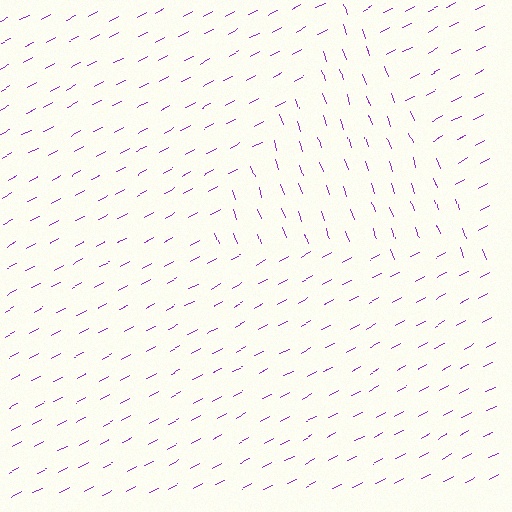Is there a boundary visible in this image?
Yes, there is a texture boundary formed by a change in line orientation.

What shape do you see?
I see a triangle.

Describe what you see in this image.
The image is filled with small purple line segments. A triangle region in the image has lines oriented differently from the surrounding lines, creating a visible texture boundary.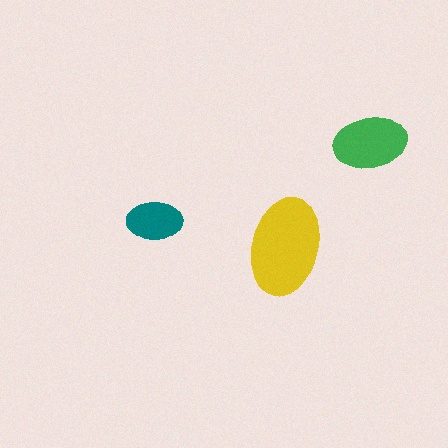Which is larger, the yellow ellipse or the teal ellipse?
The yellow one.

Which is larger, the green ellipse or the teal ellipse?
The green one.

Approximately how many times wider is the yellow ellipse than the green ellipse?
About 1.5 times wider.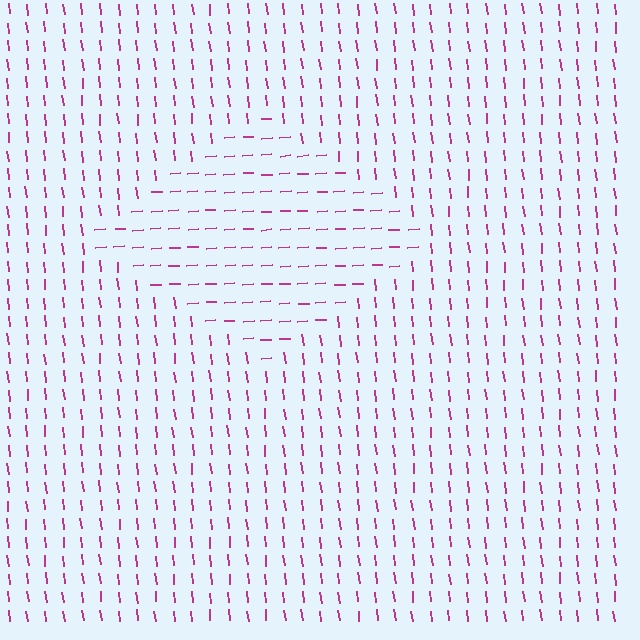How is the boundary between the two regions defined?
The boundary is defined purely by a change in line orientation (approximately 87 degrees difference). All lines are the same color and thickness.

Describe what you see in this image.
The image is filled with small magenta line segments. A diamond region in the image has lines oriented differently from the surrounding lines, creating a visible texture boundary.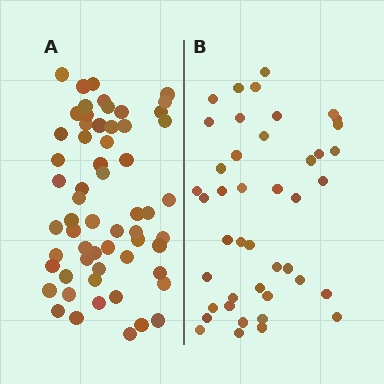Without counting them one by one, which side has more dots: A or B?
Region A (the left region) has more dots.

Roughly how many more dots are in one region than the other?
Region A has approximately 15 more dots than region B.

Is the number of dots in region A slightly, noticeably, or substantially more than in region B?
Region A has noticeably more, but not dramatically so. The ratio is roughly 1.4 to 1.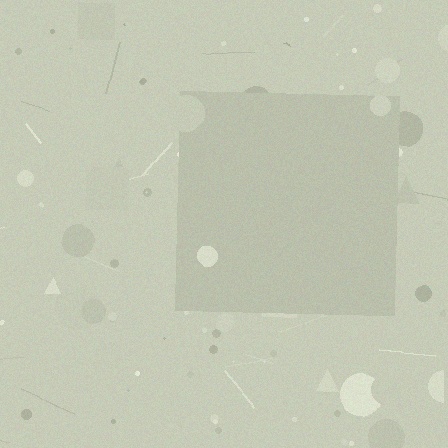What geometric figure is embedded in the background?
A square is embedded in the background.